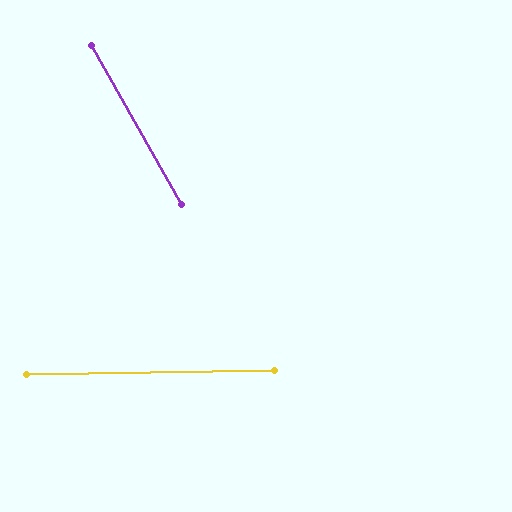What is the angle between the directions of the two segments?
Approximately 62 degrees.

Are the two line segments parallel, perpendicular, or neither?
Neither parallel nor perpendicular — they differ by about 62°.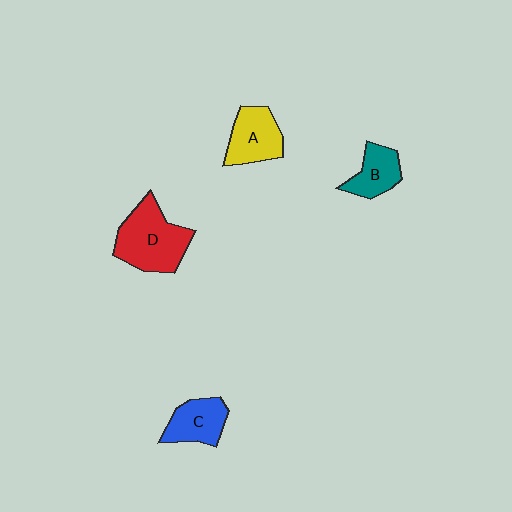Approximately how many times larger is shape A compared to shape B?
Approximately 1.3 times.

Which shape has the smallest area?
Shape B (teal).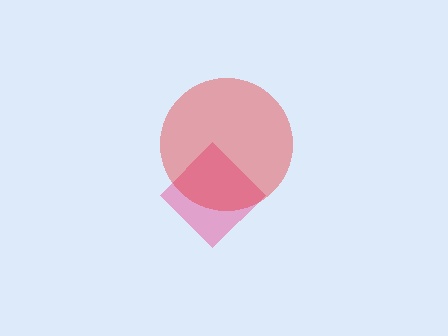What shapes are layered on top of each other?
The layered shapes are: a pink diamond, a red circle.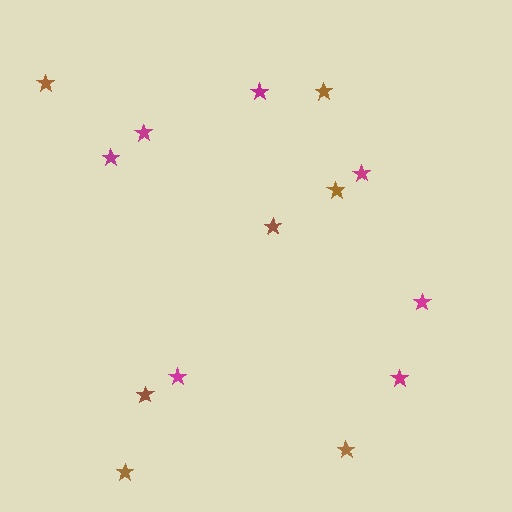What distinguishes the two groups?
There are 2 groups: one group of brown stars (7) and one group of magenta stars (7).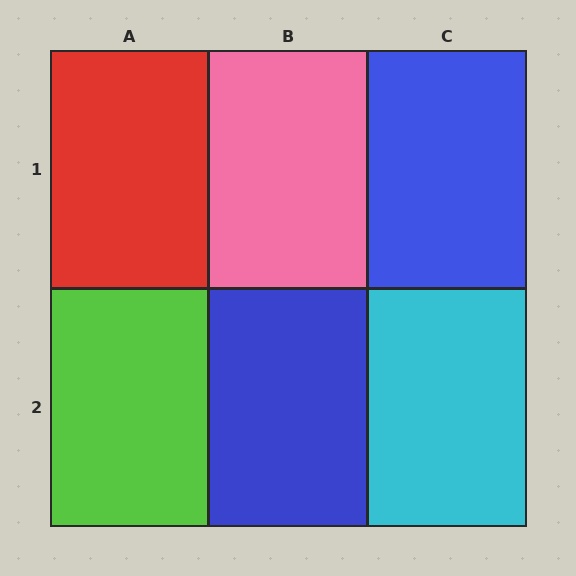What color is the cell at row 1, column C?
Blue.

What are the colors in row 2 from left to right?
Lime, blue, cyan.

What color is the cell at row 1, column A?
Red.